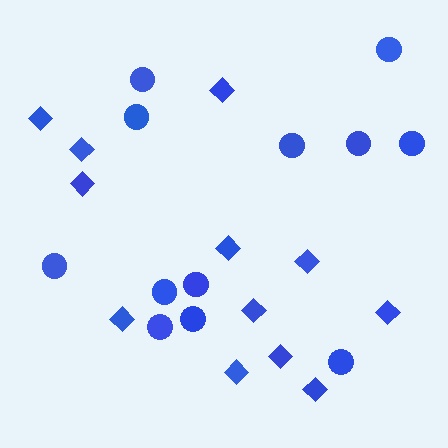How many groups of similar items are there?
There are 2 groups: one group of diamonds (12) and one group of circles (12).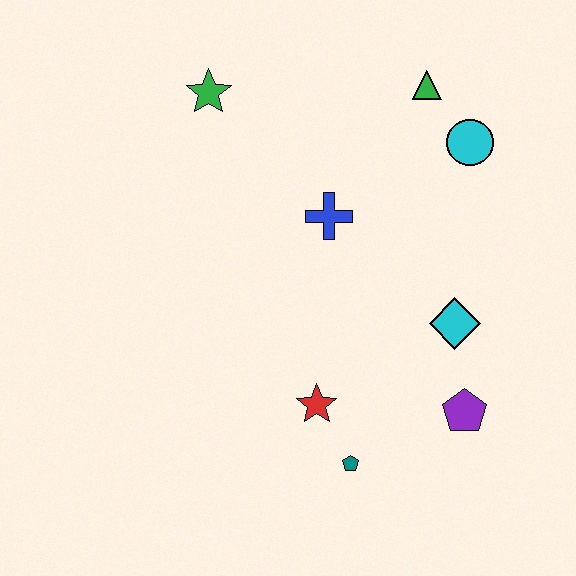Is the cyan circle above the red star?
Yes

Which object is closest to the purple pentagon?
The cyan diamond is closest to the purple pentagon.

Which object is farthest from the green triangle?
The teal pentagon is farthest from the green triangle.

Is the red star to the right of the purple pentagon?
No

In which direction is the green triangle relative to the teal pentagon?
The green triangle is above the teal pentagon.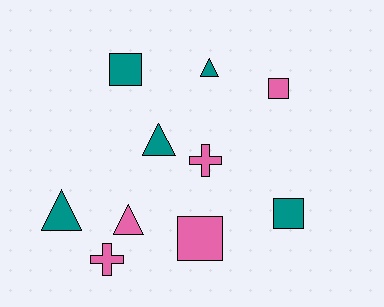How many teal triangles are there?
There are 3 teal triangles.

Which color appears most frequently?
Teal, with 5 objects.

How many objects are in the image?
There are 10 objects.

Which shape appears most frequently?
Square, with 4 objects.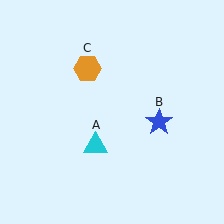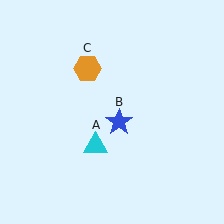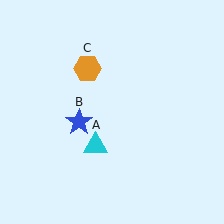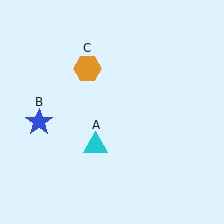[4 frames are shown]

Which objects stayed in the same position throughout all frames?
Cyan triangle (object A) and orange hexagon (object C) remained stationary.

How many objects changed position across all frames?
1 object changed position: blue star (object B).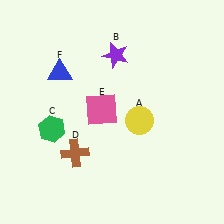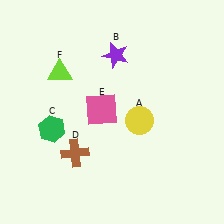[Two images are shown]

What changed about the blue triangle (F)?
In Image 1, F is blue. In Image 2, it changed to lime.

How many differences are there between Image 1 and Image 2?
There is 1 difference between the two images.